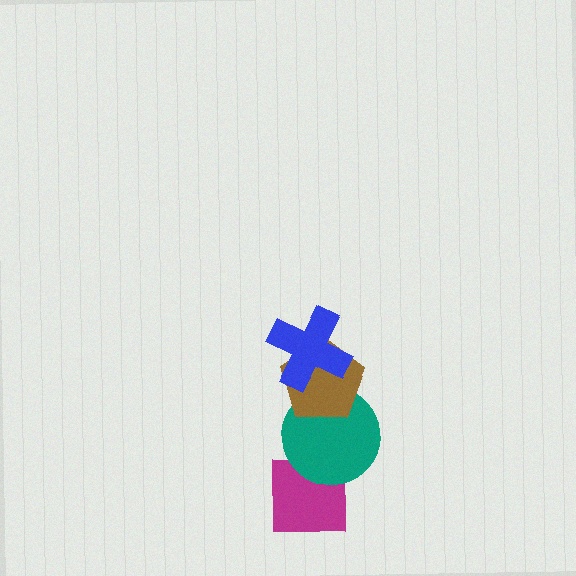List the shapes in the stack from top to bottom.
From top to bottom: the blue cross, the brown pentagon, the teal circle, the magenta square.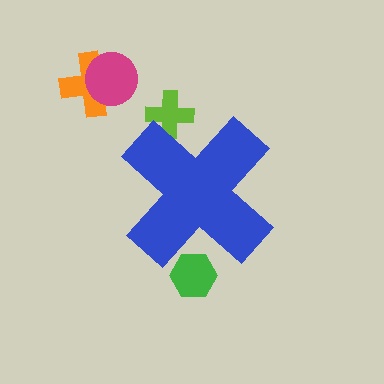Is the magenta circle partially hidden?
No, the magenta circle is fully visible.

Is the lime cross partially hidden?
Yes, the lime cross is partially hidden behind the blue cross.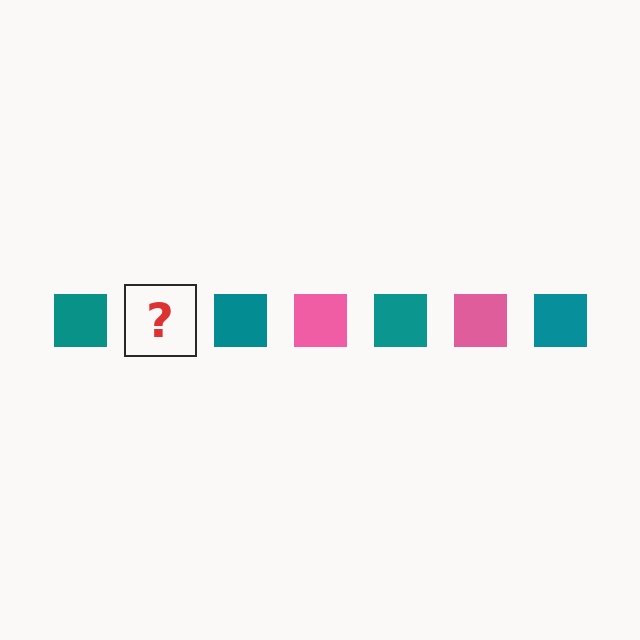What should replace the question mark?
The question mark should be replaced with a pink square.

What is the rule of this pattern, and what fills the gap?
The rule is that the pattern cycles through teal, pink squares. The gap should be filled with a pink square.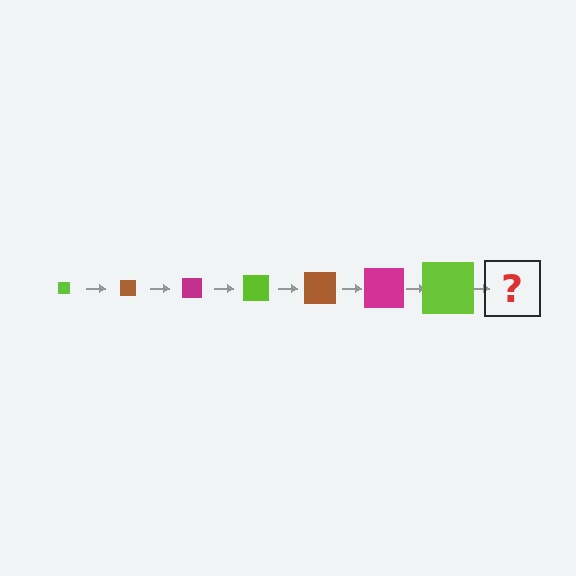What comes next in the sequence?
The next element should be a brown square, larger than the previous one.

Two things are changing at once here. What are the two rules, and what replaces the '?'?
The two rules are that the square grows larger each step and the color cycles through lime, brown, and magenta. The '?' should be a brown square, larger than the previous one.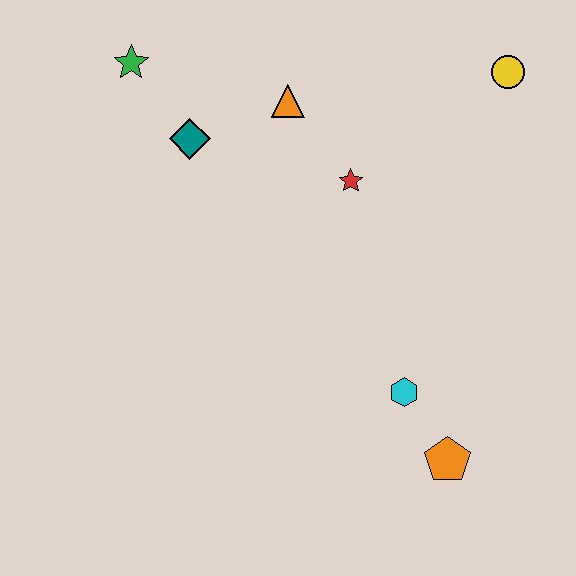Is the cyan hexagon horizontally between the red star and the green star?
No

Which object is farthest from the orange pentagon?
The green star is farthest from the orange pentagon.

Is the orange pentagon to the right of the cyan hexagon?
Yes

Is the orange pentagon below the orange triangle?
Yes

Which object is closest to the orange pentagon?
The cyan hexagon is closest to the orange pentagon.